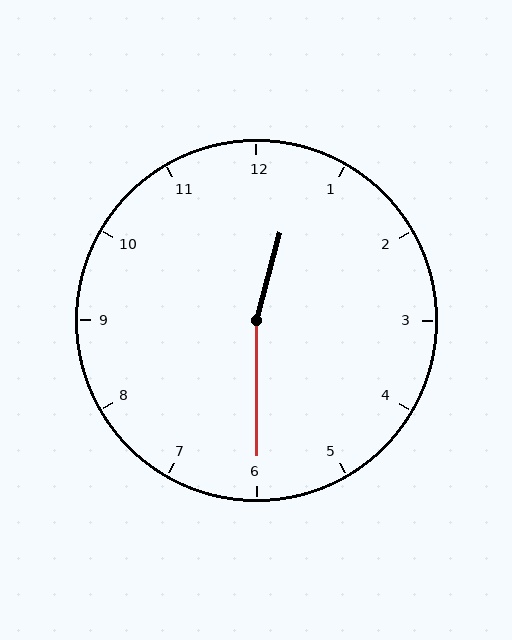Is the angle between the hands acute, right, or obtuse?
It is obtuse.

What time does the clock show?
12:30.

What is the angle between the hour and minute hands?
Approximately 165 degrees.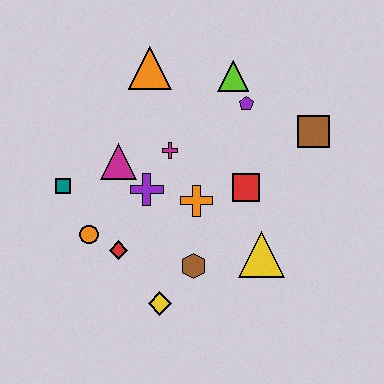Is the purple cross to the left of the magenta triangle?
No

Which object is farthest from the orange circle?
The brown square is farthest from the orange circle.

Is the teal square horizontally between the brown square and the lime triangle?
No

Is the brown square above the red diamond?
Yes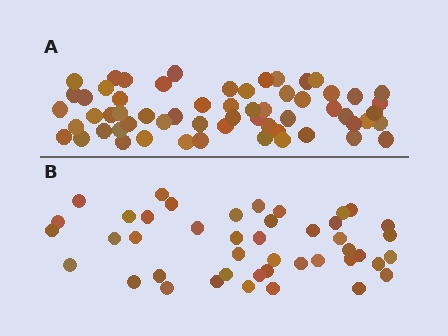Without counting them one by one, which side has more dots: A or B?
Region A (the top region) has more dots.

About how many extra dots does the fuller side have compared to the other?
Region A has approximately 15 more dots than region B.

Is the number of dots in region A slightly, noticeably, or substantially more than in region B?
Region A has noticeably more, but not dramatically so. The ratio is roughly 1.4 to 1.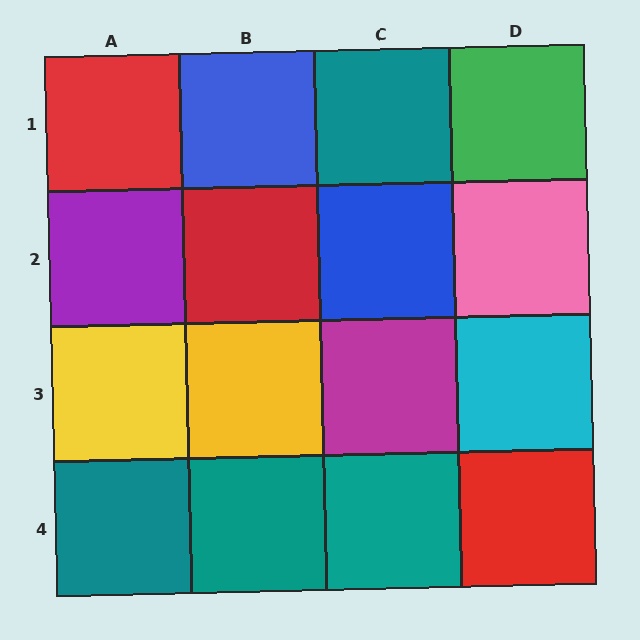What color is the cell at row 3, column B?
Yellow.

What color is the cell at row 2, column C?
Blue.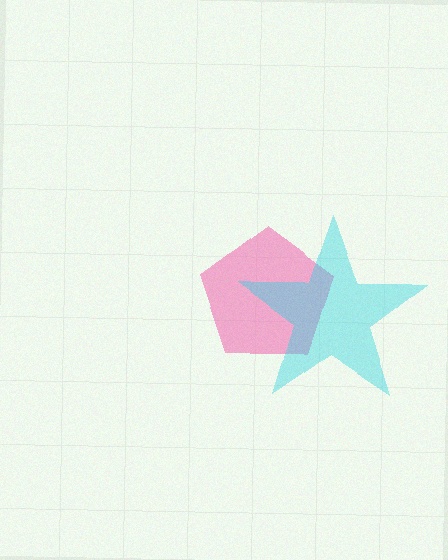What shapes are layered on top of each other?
The layered shapes are: a pink pentagon, a cyan star.